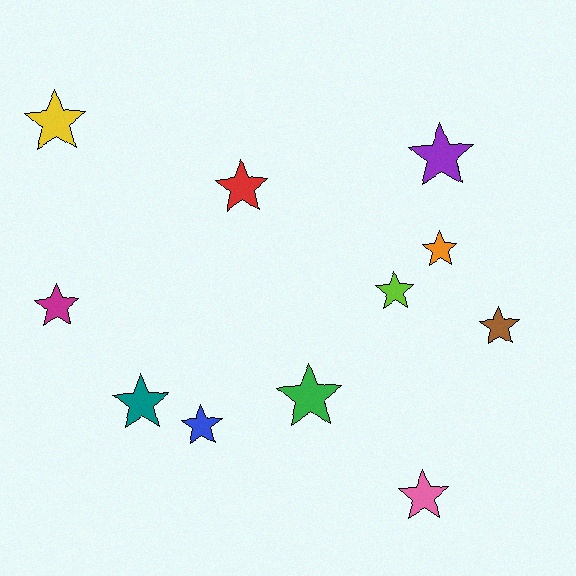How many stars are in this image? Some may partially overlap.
There are 11 stars.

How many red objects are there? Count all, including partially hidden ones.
There is 1 red object.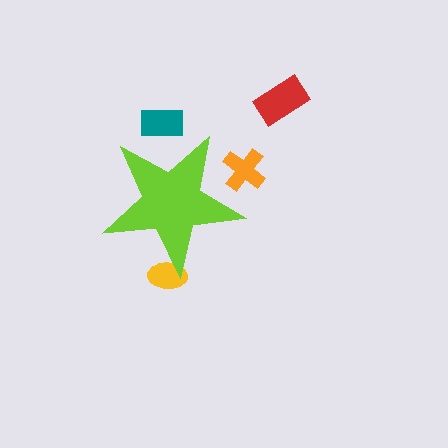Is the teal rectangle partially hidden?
Yes, the teal rectangle is partially hidden behind the lime star.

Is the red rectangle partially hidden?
No, the red rectangle is fully visible.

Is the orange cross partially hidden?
Yes, the orange cross is partially hidden behind the lime star.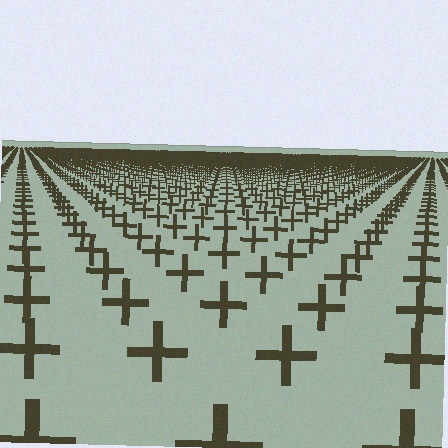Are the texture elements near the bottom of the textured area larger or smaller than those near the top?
Larger. Near the bottom, elements are closer to the viewer and appear at a bigger on-screen size.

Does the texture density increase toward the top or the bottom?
Density increases toward the top.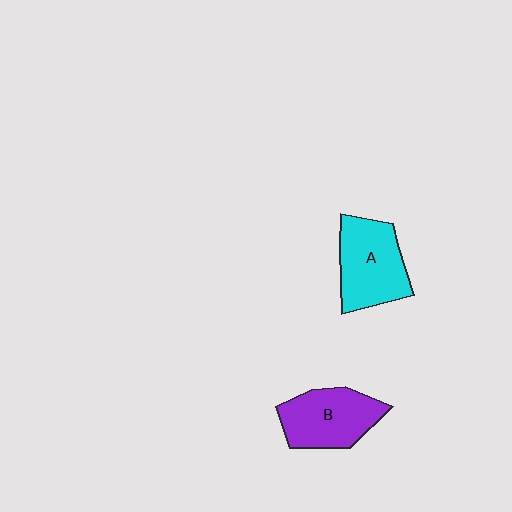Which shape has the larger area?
Shape A (cyan).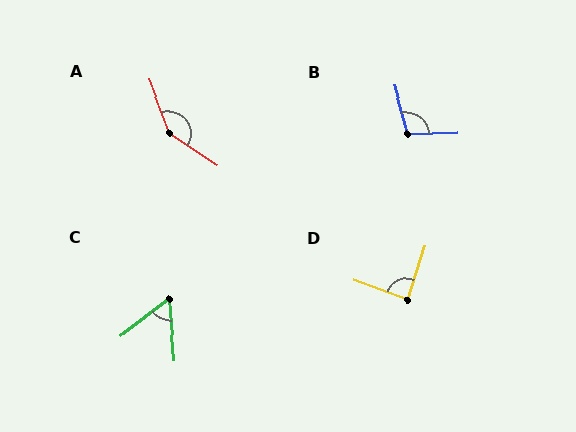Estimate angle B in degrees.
Approximately 103 degrees.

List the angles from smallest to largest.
C (57°), D (88°), B (103°), A (145°).